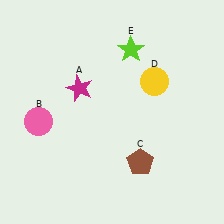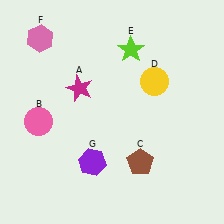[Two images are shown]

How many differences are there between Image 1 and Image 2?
There are 2 differences between the two images.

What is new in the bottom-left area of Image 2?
A purple hexagon (G) was added in the bottom-left area of Image 2.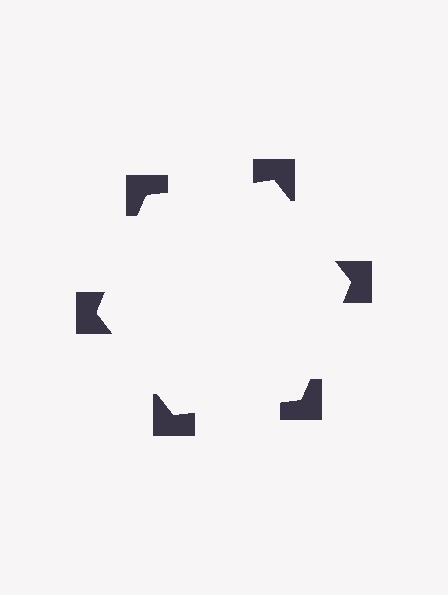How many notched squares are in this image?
There are 6 — one at each vertex of the illusory hexagon.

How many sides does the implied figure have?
6 sides.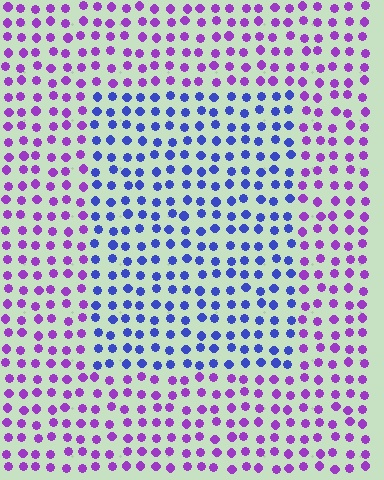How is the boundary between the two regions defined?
The boundary is defined purely by a slight shift in hue (about 50 degrees). Spacing, size, and orientation are identical on both sides.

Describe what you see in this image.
The image is filled with small purple elements in a uniform arrangement. A rectangle-shaped region is visible where the elements are tinted to a slightly different hue, forming a subtle color boundary.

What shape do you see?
I see a rectangle.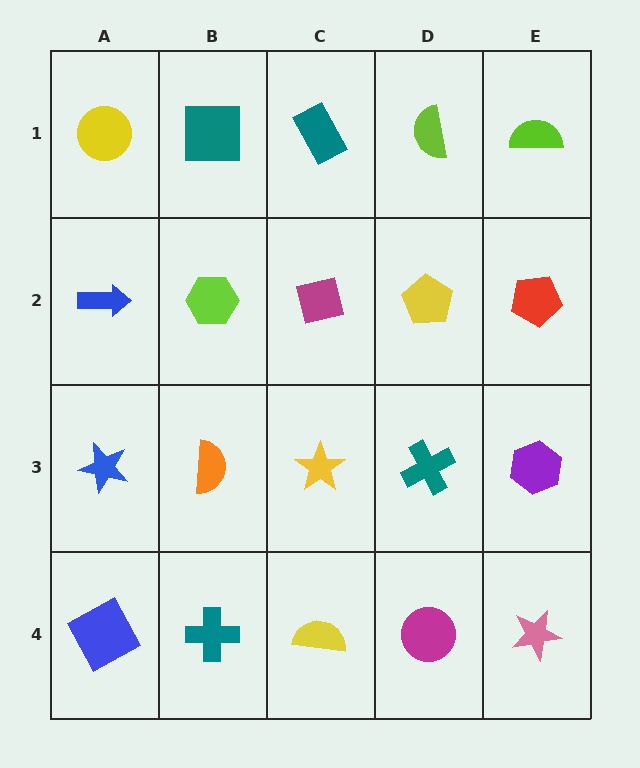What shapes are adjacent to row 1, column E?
A red pentagon (row 2, column E), a lime semicircle (row 1, column D).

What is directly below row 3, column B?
A teal cross.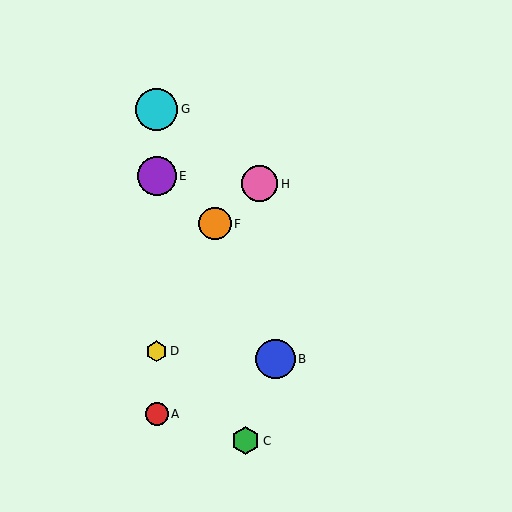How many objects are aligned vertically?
4 objects (A, D, E, G) are aligned vertically.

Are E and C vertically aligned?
No, E is at x≈157 and C is at x≈246.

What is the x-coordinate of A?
Object A is at x≈157.